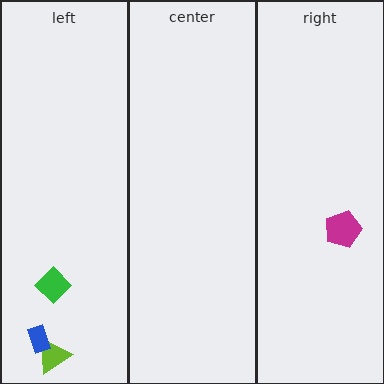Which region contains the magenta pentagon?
The right region.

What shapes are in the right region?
The magenta pentagon.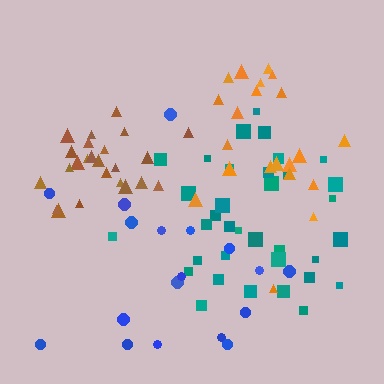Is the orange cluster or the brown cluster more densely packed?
Brown.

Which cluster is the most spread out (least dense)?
Blue.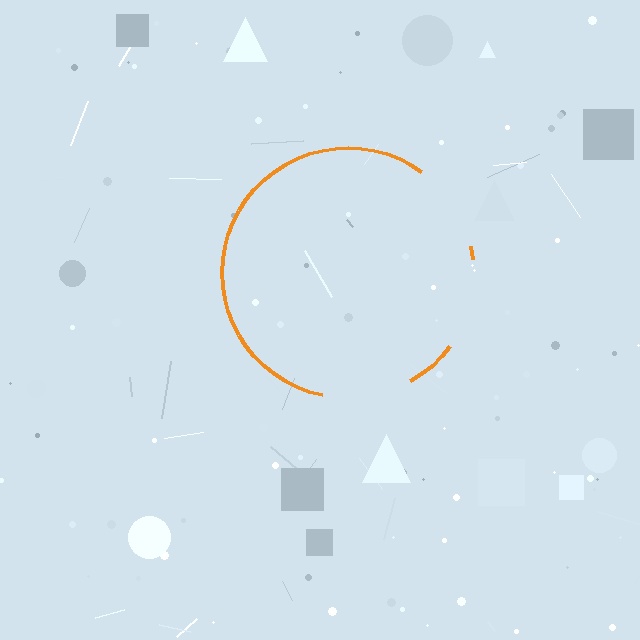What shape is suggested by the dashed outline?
The dashed outline suggests a circle.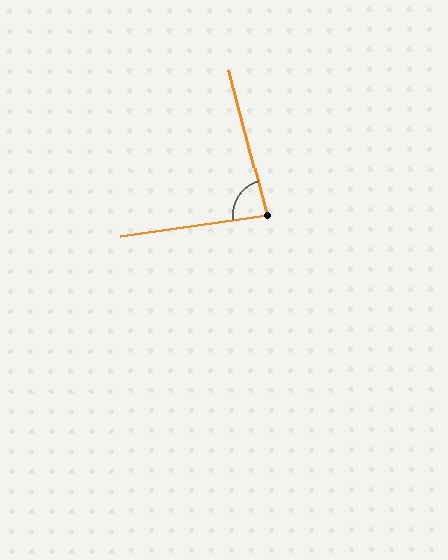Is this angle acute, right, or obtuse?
It is acute.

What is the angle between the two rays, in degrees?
Approximately 83 degrees.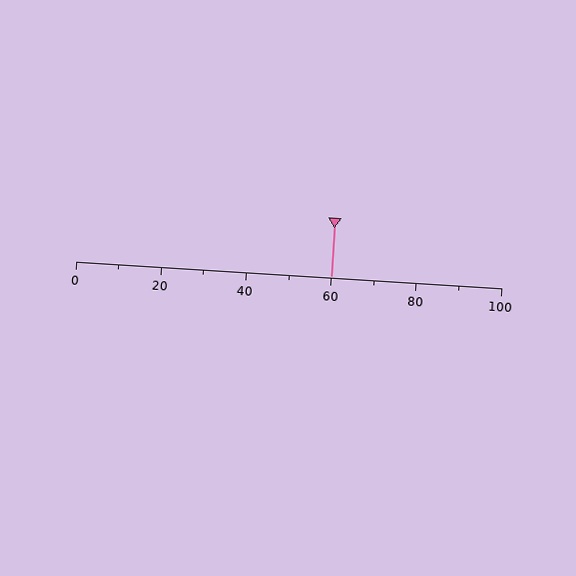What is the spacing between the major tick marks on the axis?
The major ticks are spaced 20 apart.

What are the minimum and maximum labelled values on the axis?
The axis runs from 0 to 100.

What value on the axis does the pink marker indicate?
The marker indicates approximately 60.